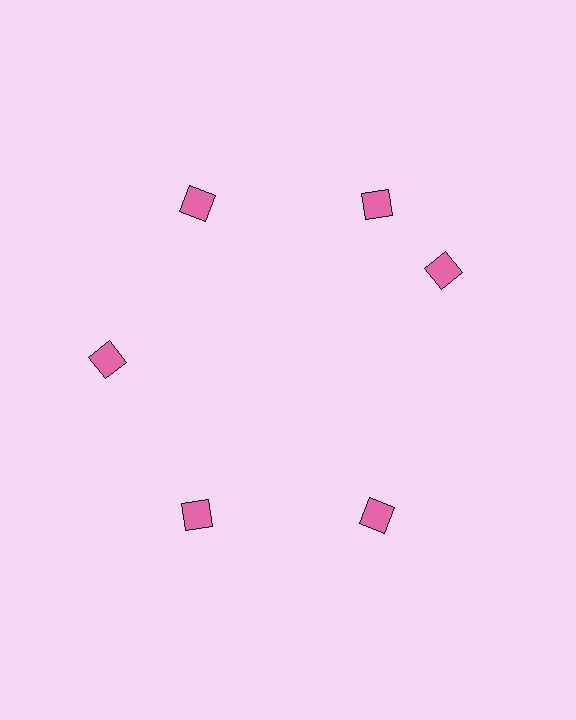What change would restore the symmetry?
The symmetry would be restored by rotating it back into even spacing with its neighbors so that all 6 diamonds sit at equal angles and equal distance from the center.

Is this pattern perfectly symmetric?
No. The 6 pink diamonds are arranged in a ring, but one element near the 3 o'clock position is rotated out of alignment along the ring, breaking the 6-fold rotational symmetry.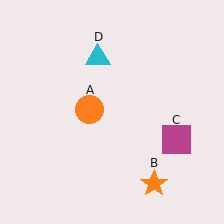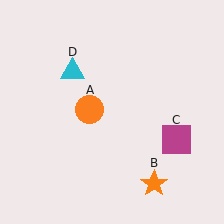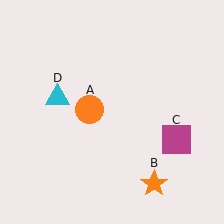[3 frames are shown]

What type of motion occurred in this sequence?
The cyan triangle (object D) rotated counterclockwise around the center of the scene.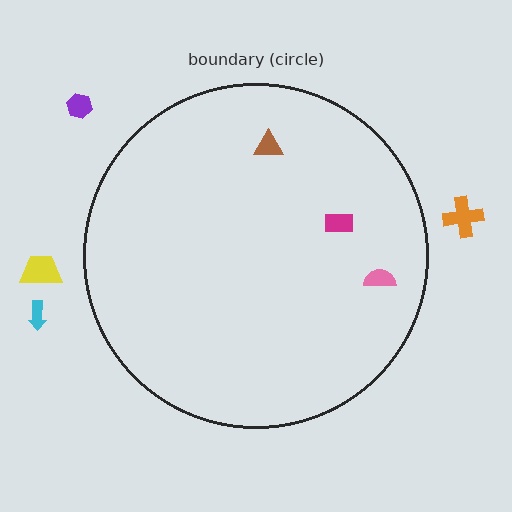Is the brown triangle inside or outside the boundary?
Inside.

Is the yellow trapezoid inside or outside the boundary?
Outside.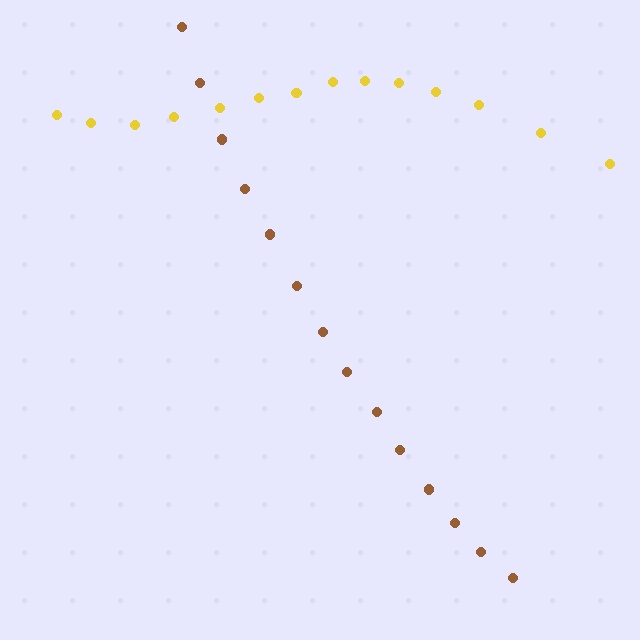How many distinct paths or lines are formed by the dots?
There are 2 distinct paths.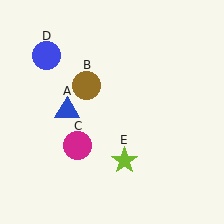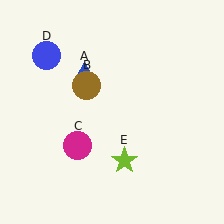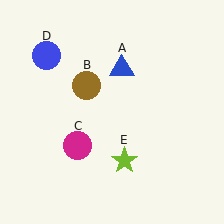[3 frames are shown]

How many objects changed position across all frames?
1 object changed position: blue triangle (object A).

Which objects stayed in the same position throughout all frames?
Brown circle (object B) and magenta circle (object C) and blue circle (object D) and lime star (object E) remained stationary.